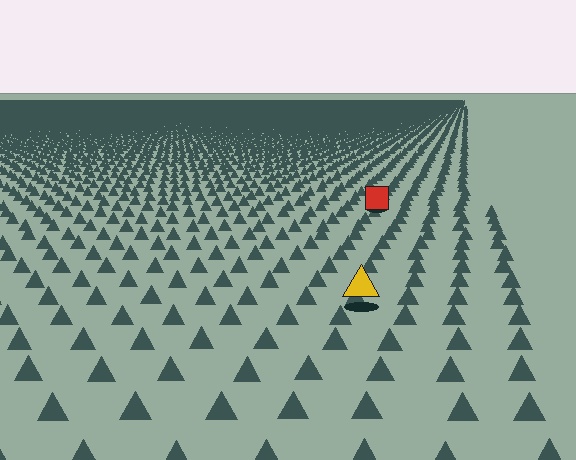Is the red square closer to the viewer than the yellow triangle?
No. The yellow triangle is closer — you can tell from the texture gradient: the ground texture is coarser near it.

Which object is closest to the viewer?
The yellow triangle is closest. The texture marks near it are larger and more spread out.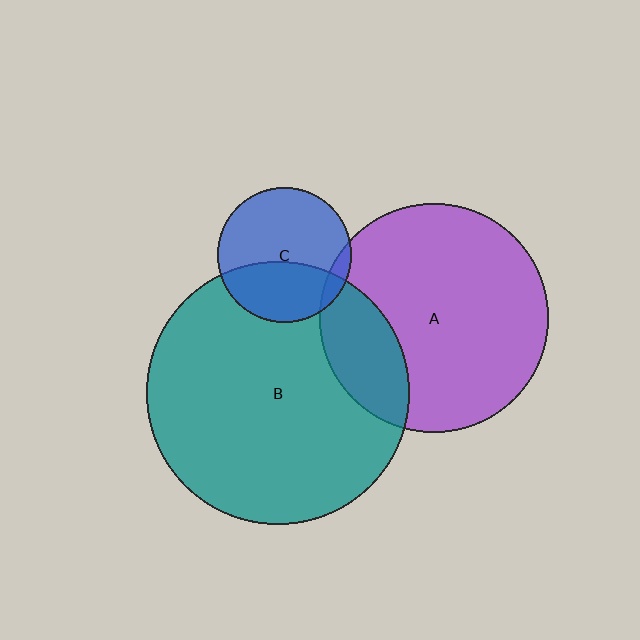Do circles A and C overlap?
Yes.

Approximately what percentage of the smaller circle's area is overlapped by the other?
Approximately 5%.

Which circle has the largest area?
Circle B (teal).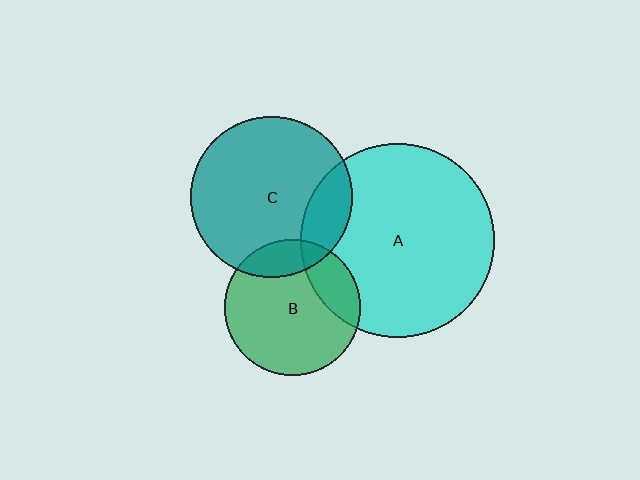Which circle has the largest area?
Circle A (cyan).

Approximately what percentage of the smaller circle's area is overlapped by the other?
Approximately 15%.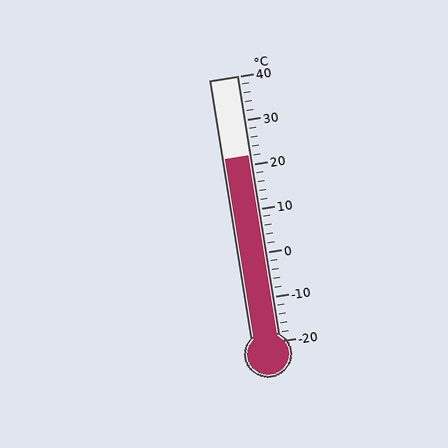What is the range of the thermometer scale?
The thermometer scale ranges from -20°C to 40°C.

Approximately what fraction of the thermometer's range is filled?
The thermometer is filled to approximately 70% of its range.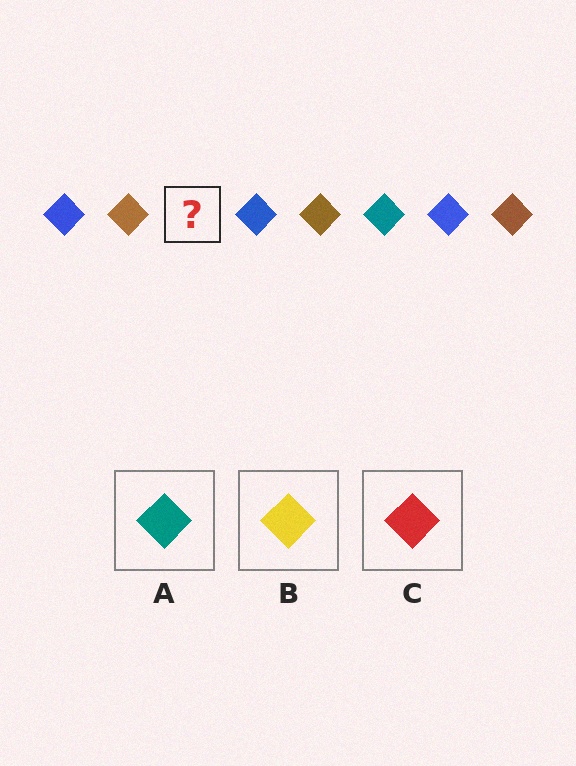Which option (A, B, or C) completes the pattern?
A.